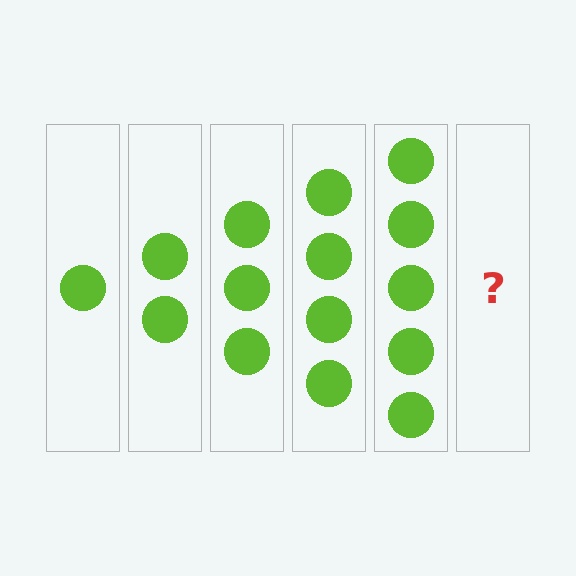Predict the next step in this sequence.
The next step is 6 circles.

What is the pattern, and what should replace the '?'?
The pattern is that each step adds one more circle. The '?' should be 6 circles.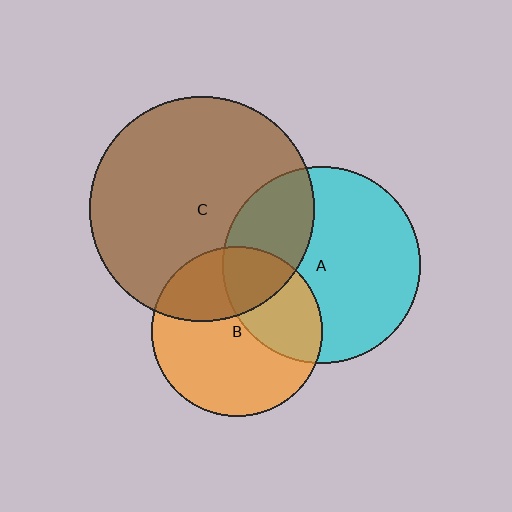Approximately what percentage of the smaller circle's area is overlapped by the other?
Approximately 30%.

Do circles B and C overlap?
Yes.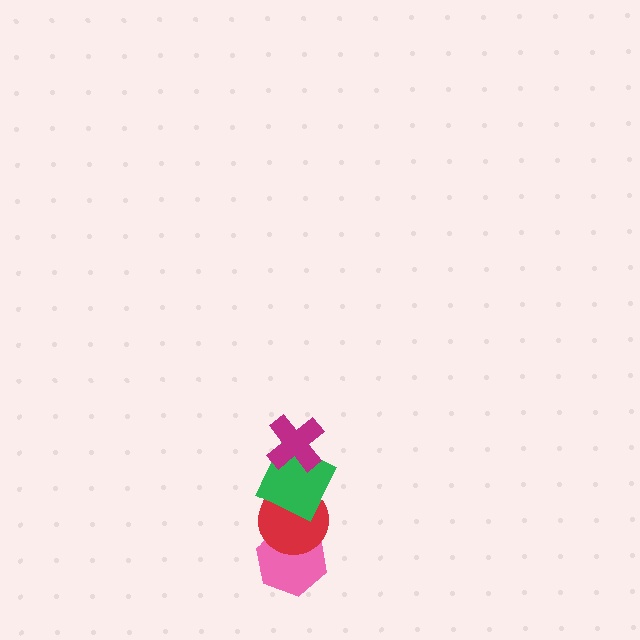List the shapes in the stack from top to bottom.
From top to bottom: the magenta cross, the green square, the red circle, the pink hexagon.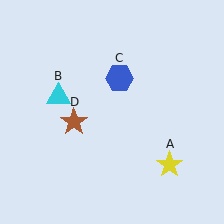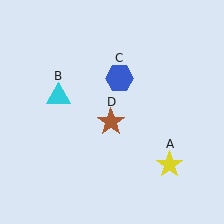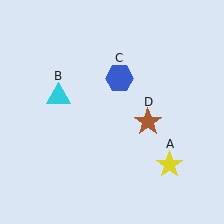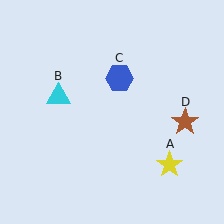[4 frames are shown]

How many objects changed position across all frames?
1 object changed position: brown star (object D).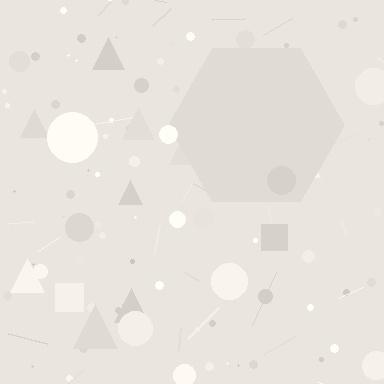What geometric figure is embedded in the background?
A hexagon is embedded in the background.